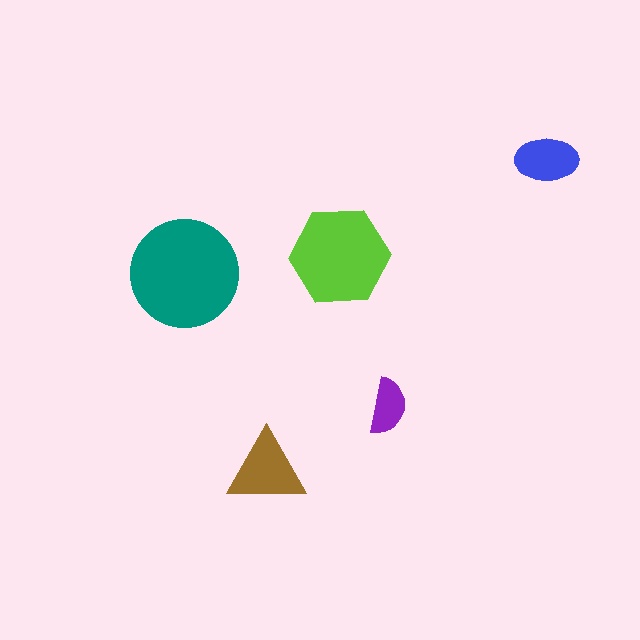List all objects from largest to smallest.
The teal circle, the lime hexagon, the brown triangle, the blue ellipse, the purple semicircle.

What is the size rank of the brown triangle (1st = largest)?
3rd.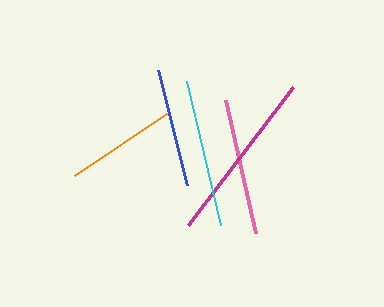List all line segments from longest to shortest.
From longest to shortest: magenta, cyan, pink, blue, orange.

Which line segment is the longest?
The magenta line is the longest at approximately 173 pixels.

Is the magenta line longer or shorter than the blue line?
The magenta line is longer than the blue line.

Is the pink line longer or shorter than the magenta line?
The magenta line is longer than the pink line.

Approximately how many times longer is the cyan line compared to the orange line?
The cyan line is approximately 1.3 times the length of the orange line.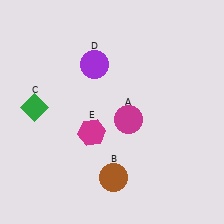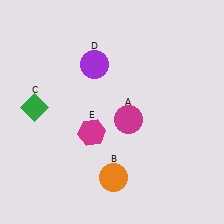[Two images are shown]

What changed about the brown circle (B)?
In Image 1, B is brown. In Image 2, it changed to orange.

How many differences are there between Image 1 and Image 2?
There is 1 difference between the two images.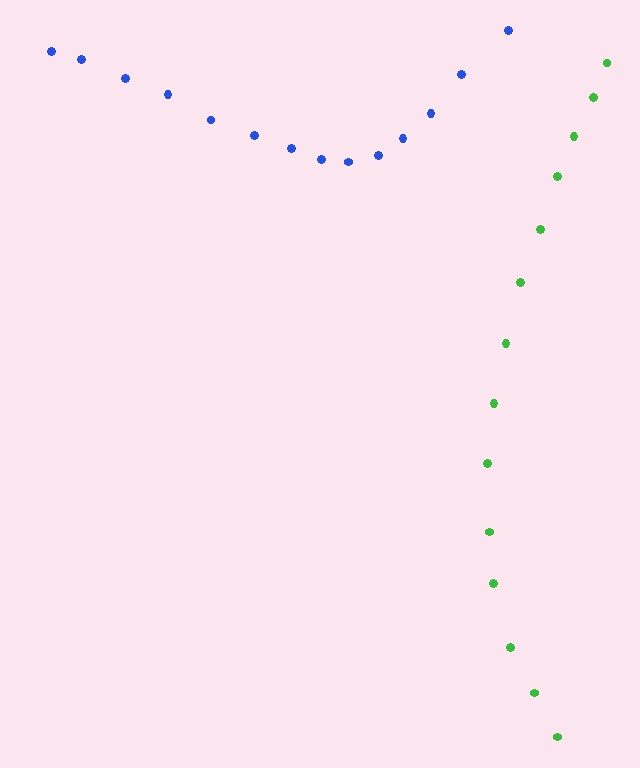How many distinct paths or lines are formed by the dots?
There are 2 distinct paths.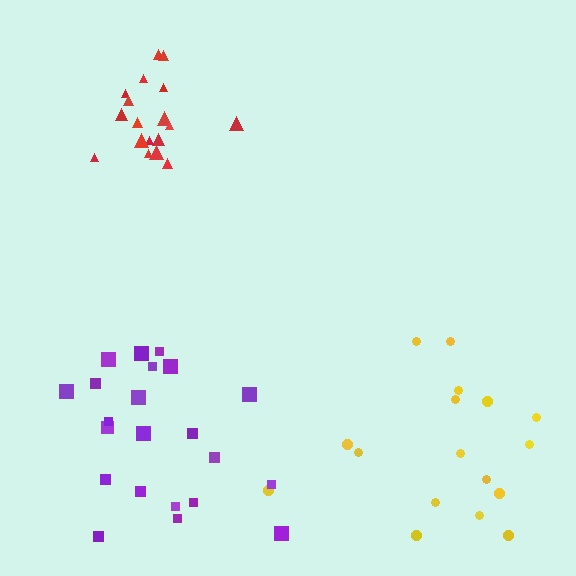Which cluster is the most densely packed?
Red.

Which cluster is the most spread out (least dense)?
Yellow.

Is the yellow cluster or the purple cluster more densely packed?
Purple.